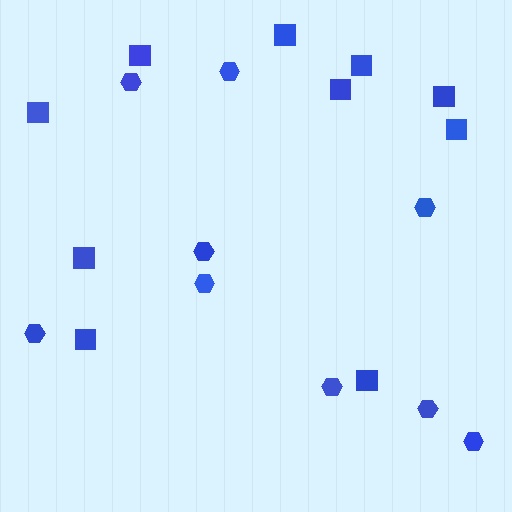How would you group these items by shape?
There are 2 groups: one group of squares (10) and one group of hexagons (9).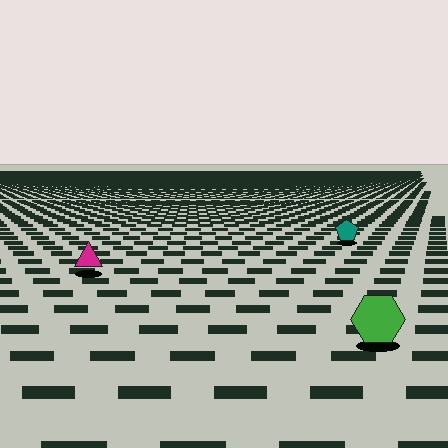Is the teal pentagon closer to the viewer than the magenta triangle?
No. The magenta triangle is closer — you can tell from the texture gradient: the ground texture is coarser near it.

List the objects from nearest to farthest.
From nearest to farthest: the green hexagon, the magenta triangle, the teal pentagon.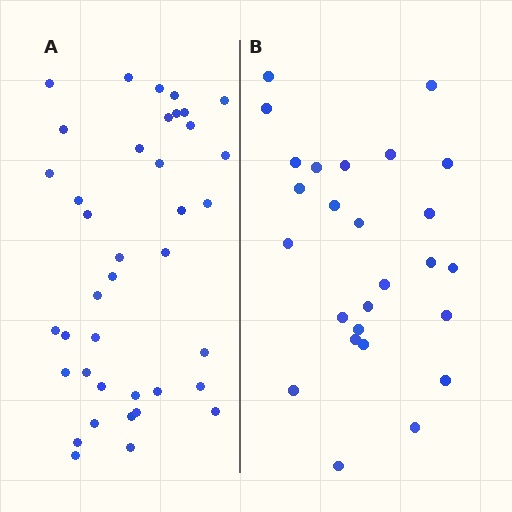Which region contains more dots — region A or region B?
Region A (the left region) has more dots.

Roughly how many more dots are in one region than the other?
Region A has approximately 15 more dots than region B.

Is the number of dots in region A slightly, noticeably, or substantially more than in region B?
Region A has substantially more. The ratio is roughly 1.5 to 1.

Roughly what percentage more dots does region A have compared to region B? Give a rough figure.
About 50% more.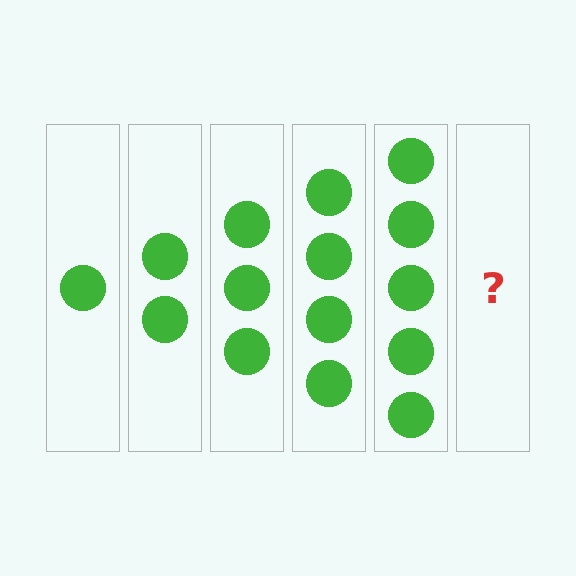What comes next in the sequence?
The next element should be 6 circles.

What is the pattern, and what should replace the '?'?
The pattern is that each step adds one more circle. The '?' should be 6 circles.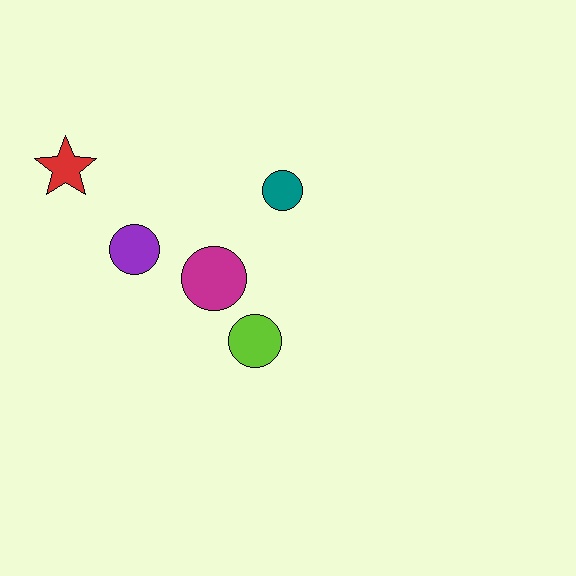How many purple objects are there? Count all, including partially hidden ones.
There is 1 purple object.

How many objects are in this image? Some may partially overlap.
There are 5 objects.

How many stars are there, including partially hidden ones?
There is 1 star.